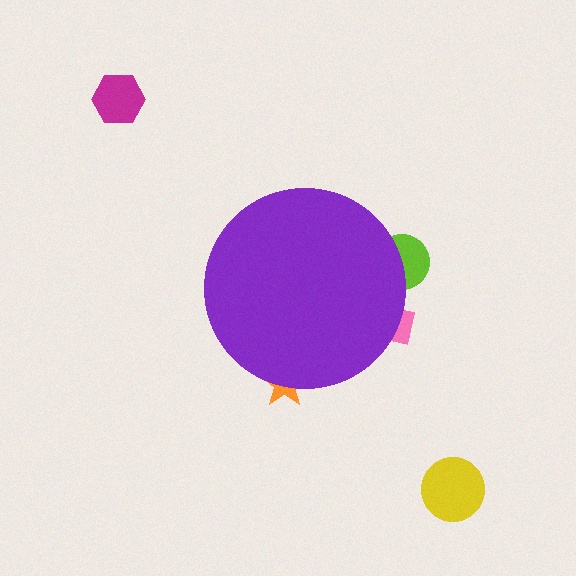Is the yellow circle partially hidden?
No, the yellow circle is fully visible.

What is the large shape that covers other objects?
A purple circle.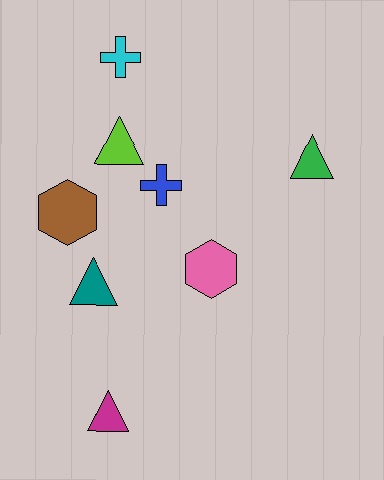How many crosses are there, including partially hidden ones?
There are 2 crosses.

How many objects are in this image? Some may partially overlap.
There are 8 objects.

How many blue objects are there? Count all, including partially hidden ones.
There is 1 blue object.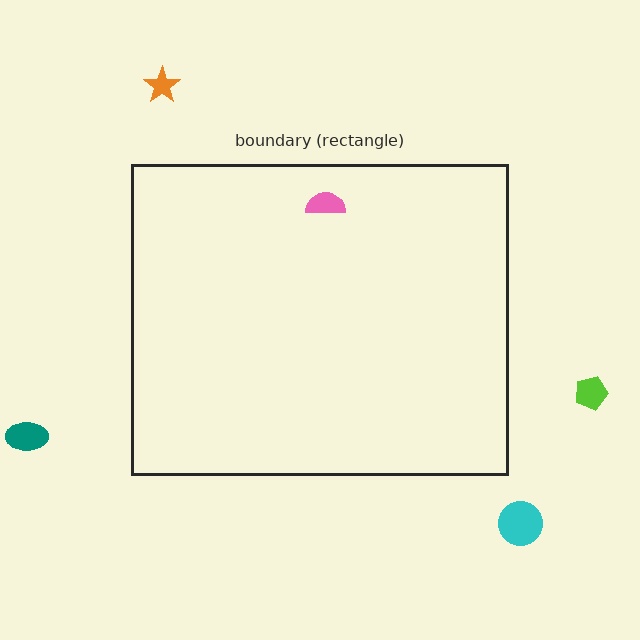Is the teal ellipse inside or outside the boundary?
Outside.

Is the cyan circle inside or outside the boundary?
Outside.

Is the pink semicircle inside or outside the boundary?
Inside.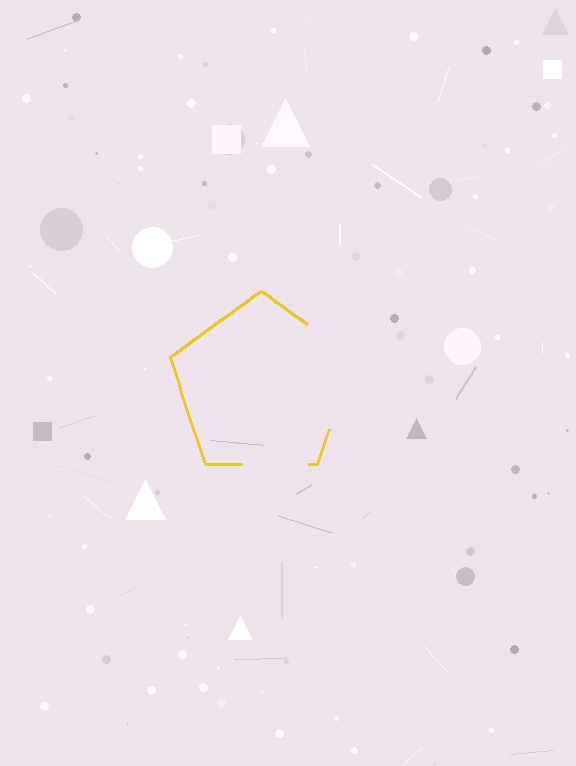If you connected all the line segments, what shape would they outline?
They would outline a pentagon.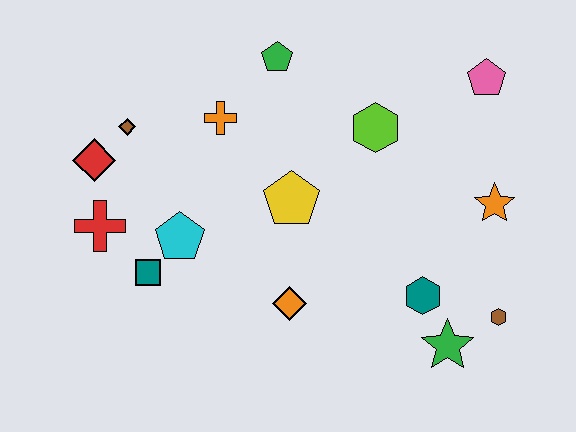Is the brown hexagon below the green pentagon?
Yes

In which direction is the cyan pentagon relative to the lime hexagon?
The cyan pentagon is to the left of the lime hexagon.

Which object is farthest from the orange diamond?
The pink pentagon is farthest from the orange diamond.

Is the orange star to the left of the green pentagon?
No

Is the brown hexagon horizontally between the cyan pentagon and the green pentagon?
No